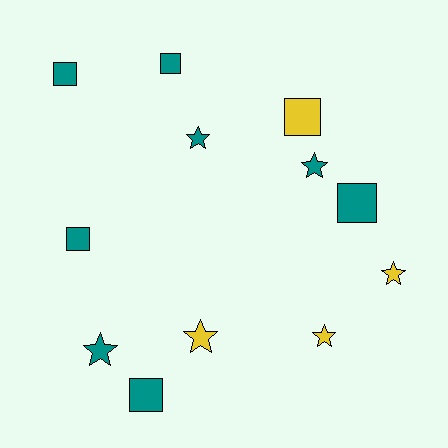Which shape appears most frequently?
Square, with 6 objects.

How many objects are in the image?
There are 12 objects.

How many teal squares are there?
There are 5 teal squares.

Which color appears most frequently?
Teal, with 8 objects.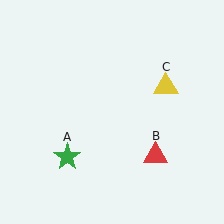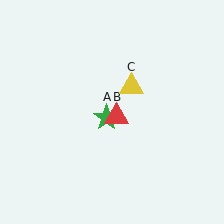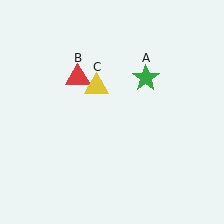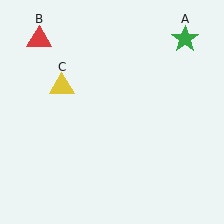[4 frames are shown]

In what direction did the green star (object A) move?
The green star (object A) moved up and to the right.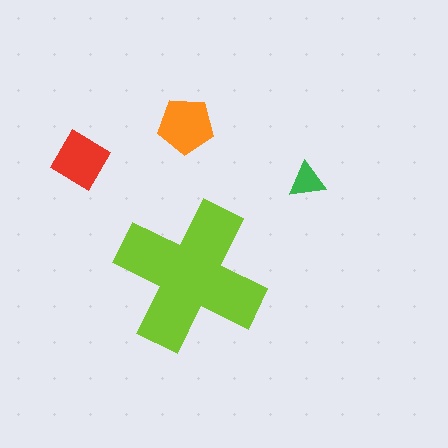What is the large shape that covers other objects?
A lime cross.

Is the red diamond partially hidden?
No, the red diamond is fully visible.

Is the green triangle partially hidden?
No, the green triangle is fully visible.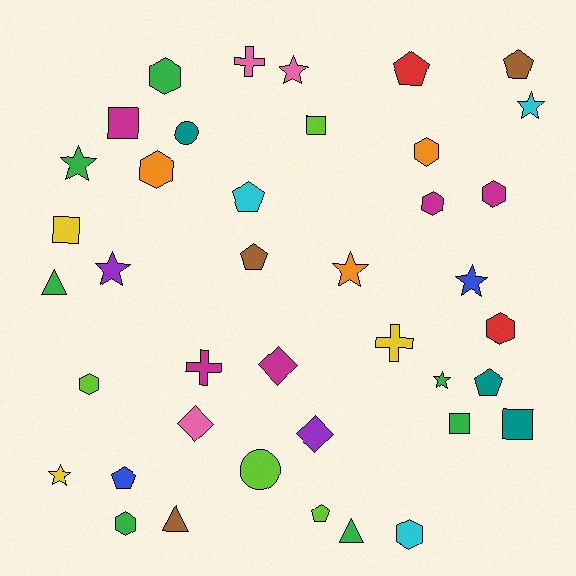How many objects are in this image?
There are 40 objects.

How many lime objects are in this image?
There are 4 lime objects.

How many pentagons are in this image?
There are 7 pentagons.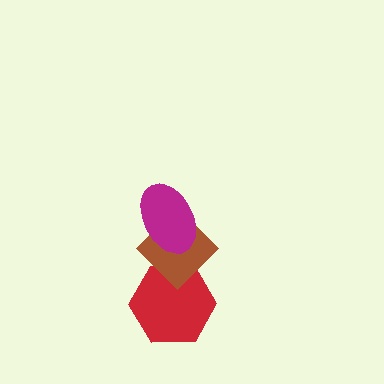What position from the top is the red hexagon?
The red hexagon is 3rd from the top.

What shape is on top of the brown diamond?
The magenta ellipse is on top of the brown diamond.